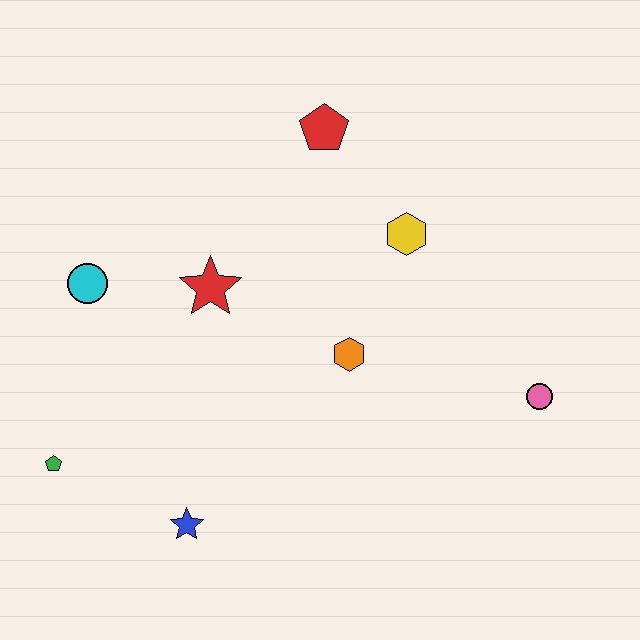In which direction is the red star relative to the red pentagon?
The red star is below the red pentagon.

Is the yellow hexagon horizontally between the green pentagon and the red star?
No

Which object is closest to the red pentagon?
The yellow hexagon is closest to the red pentagon.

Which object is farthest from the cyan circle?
The pink circle is farthest from the cyan circle.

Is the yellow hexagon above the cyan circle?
Yes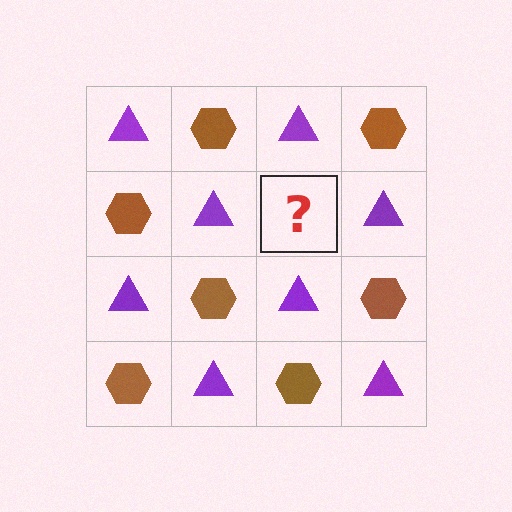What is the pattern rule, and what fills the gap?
The rule is that it alternates purple triangle and brown hexagon in a checkerboard pattern. The gap should be filled with a brown hexagon.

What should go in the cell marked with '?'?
The missing cell should contain a brown hexagon.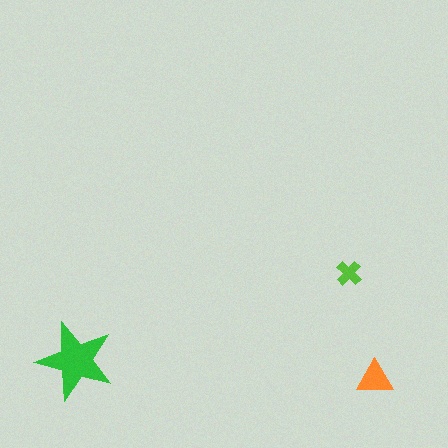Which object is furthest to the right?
The orange triangle is rightmost.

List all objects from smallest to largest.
The lime cross, the orange triangle, the green star.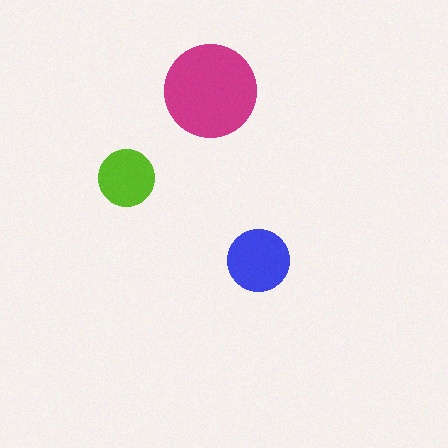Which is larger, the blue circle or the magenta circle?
The magenta one.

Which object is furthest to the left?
The lime circle is leftmost.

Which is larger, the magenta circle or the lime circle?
The magenta one.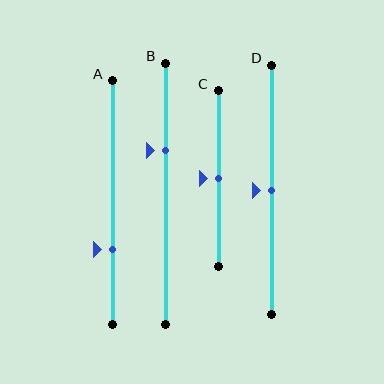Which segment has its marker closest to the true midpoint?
Segment C has its marker closest to the true midpoint.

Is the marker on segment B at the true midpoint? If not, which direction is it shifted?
No, the marker on segment B is shifted upward by about 17% of the segment length.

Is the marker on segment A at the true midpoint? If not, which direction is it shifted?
No, the marker on segment A is shifted downward by about 19% of the segment length.